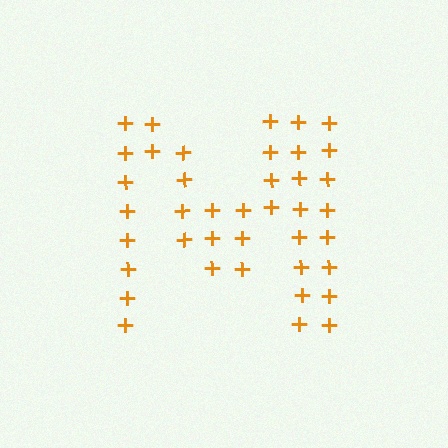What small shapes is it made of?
It is made of small plus signs.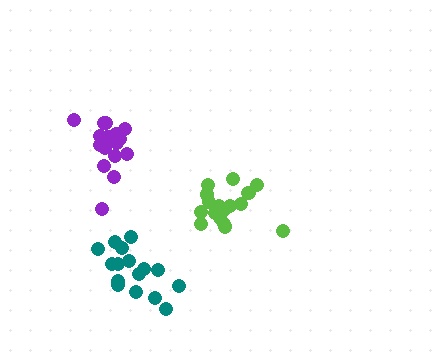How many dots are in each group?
Group 1: 17 dots, Group 2: 18 dots, Group 3: 16 dots (51 total).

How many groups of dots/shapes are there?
There are 3 groups.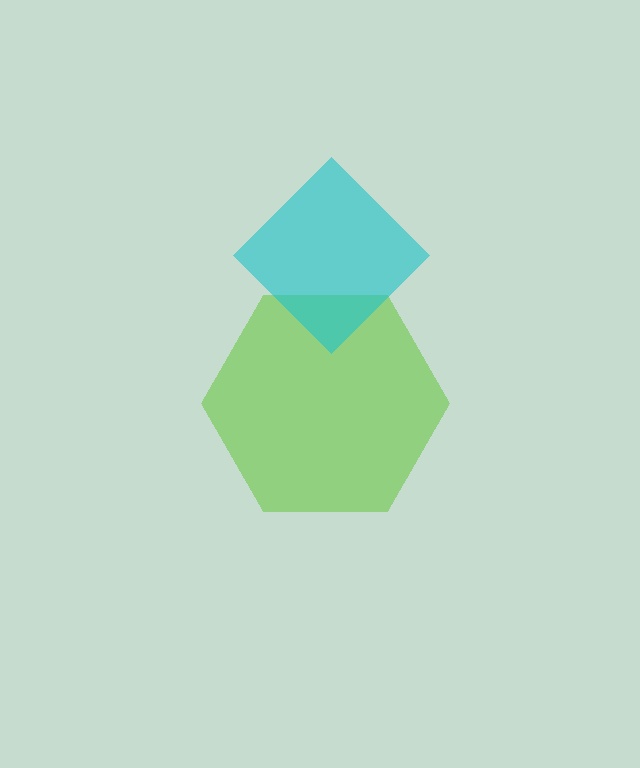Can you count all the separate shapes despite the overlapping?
Yes, there are 2 separate shapes.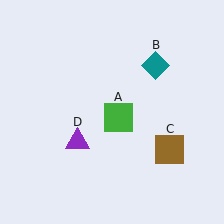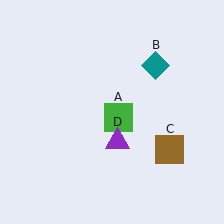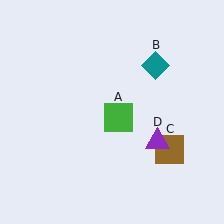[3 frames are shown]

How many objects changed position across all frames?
1 object changed position: purple triangle (object D).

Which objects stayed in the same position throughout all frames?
Green square (object A) and teal diamond (object B) and brown square (object C) remained stationary.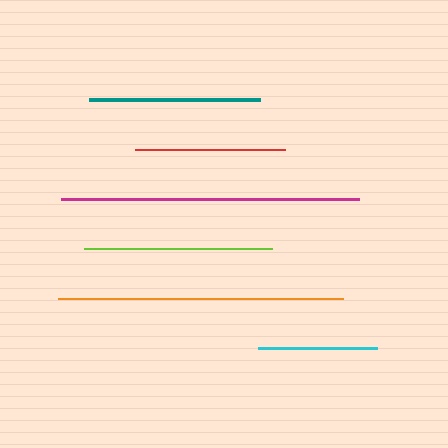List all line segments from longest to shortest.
From longest to shortest: magenta, orange, lime, teal, red, cyan.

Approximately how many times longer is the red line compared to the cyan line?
The red line is approximately 1.3 times the length of the cyan line.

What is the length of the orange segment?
The orange segment is approximately 286 pixels long.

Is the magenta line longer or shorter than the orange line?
The magenta line is longer than the orange line.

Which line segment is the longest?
The magenta line is the longest at approximately 298 pixels.